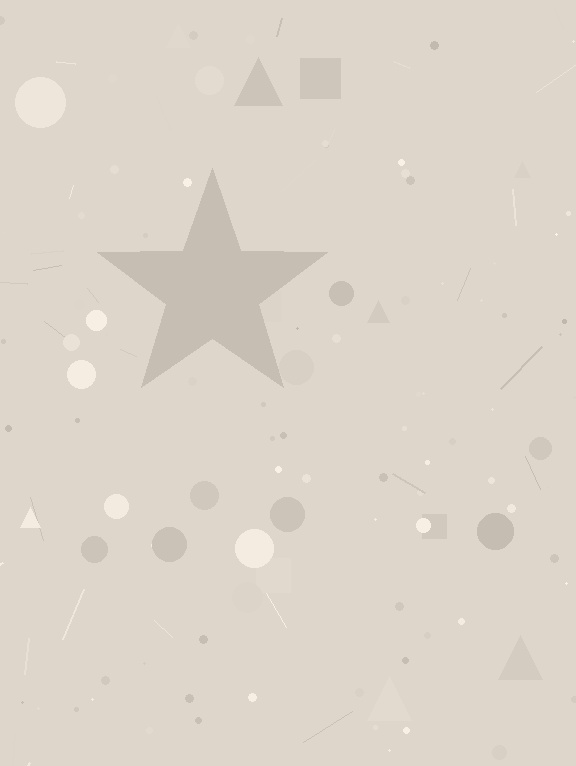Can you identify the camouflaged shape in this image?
The camouflaged shape is a star.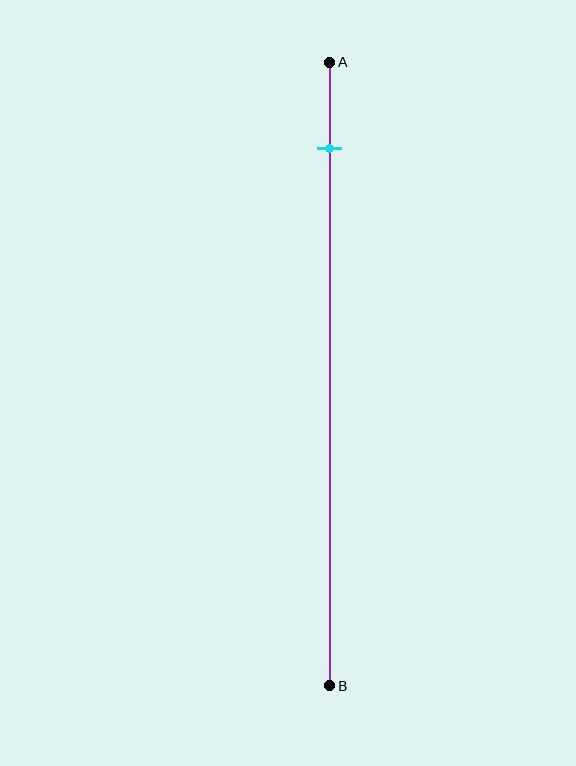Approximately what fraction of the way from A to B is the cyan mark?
The cyan mark is approximately 15% of the way from A to B.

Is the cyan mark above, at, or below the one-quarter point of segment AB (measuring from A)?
The cyan mark is above the one-quarter point of segment AB.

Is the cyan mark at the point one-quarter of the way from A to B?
No, the mark is at about 15% from A, not at the 25% one-quarter point.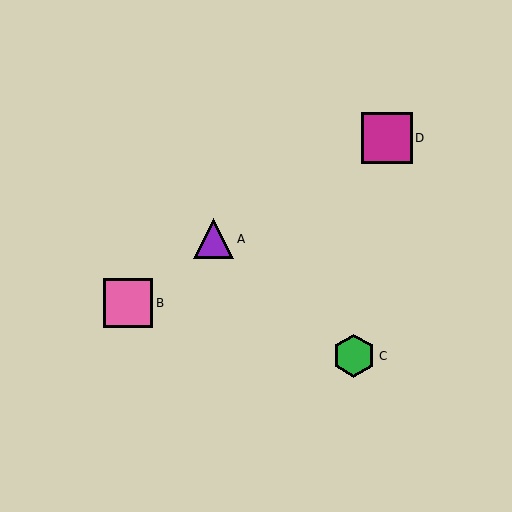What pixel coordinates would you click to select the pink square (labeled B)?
Click at (128, 303) to select the pink square B.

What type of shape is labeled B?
Shape B is a pink square.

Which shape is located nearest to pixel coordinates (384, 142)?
The magenta square (labeled D) at (387, 138) is nearest to that location.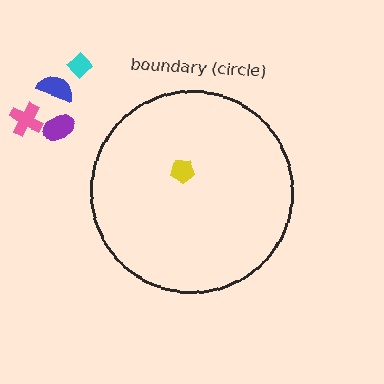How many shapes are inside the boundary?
1 inside, 4 outside.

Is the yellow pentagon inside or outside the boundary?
Inside.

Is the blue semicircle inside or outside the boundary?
Outside.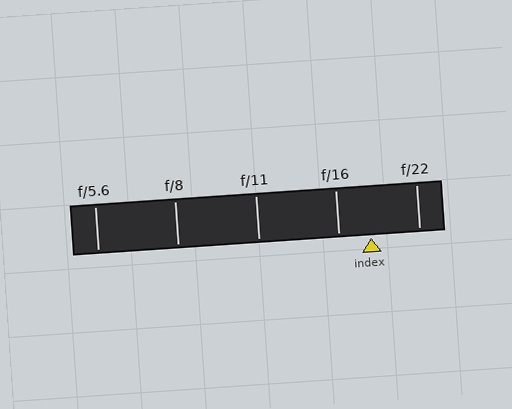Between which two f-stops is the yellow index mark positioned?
The index mark is between f/16 and f/22.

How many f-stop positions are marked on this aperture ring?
There are 5 f-stop positions marked.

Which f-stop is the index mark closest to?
The index mark is closest to f/16.